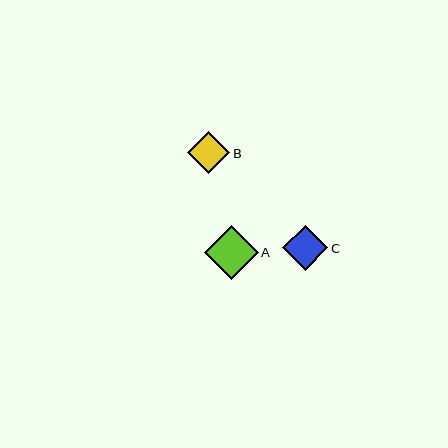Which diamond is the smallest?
Diamond B is the smallest with a size of approximately 42 pixels.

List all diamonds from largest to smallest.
From largest to smallest: A, C, B.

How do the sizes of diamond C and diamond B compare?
Diamond C and diamond B are approximately the same size.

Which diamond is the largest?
Diamond A is the largest with a size of approximately 54 pixels.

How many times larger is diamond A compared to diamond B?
Diamond A is approximately 1.3 times the size of diamond B.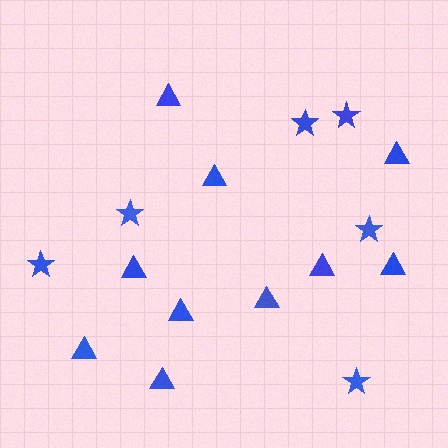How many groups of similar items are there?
There are 2 groups: one group of stars (6) and one group of triangles (10).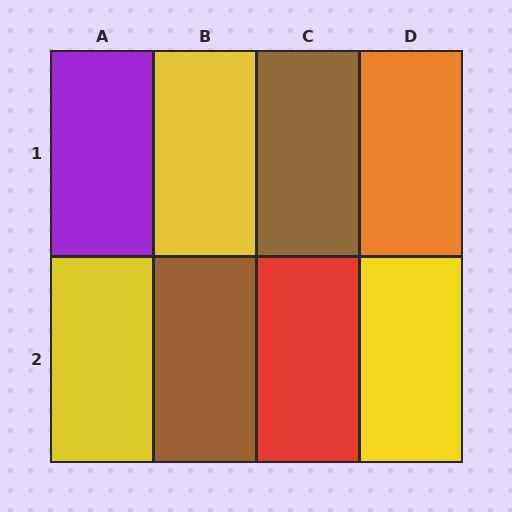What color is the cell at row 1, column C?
Brown.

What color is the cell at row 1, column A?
Purple.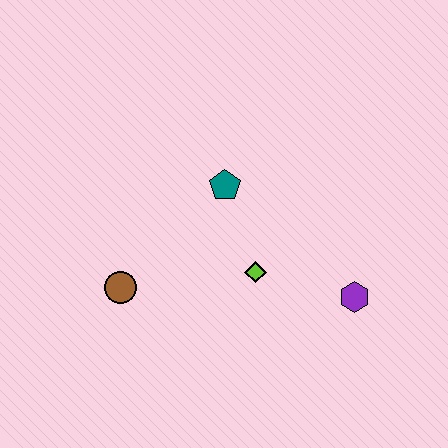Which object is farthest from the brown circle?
The purple hexagon is farthest from the brown circle.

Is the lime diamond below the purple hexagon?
No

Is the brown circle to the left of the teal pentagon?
Yes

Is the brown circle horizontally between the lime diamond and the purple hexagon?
No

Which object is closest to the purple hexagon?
The lime diamond is closest to the purple hexagon.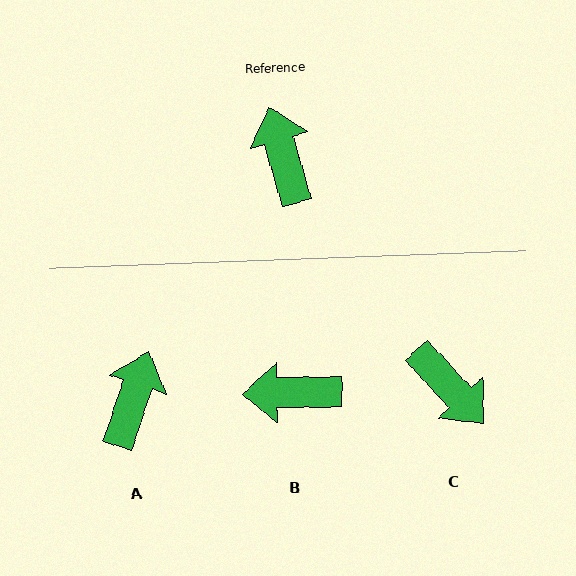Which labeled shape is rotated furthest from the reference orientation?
C, about 154 degrees away.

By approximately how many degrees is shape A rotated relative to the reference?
Approximately 35 degrees clockwise.